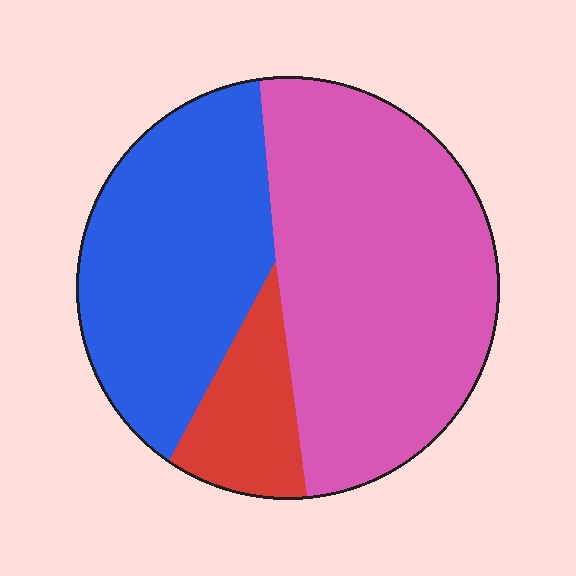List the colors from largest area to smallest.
From largest to smallest: pink, blue, red.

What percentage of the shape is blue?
Blue covers 36% of the shape.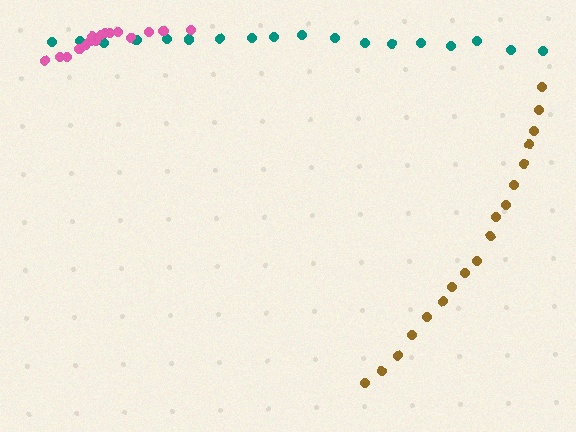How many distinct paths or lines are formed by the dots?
There are 3 distinct paths.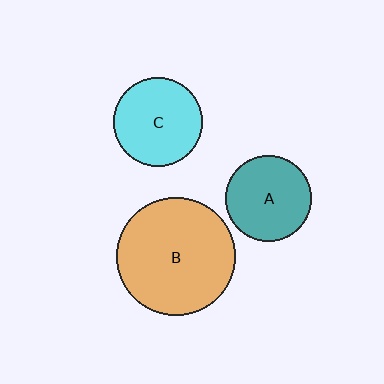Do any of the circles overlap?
No, none of the circles overlap.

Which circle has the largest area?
Circle B (orange).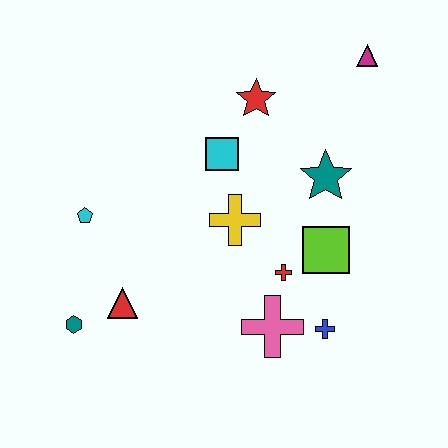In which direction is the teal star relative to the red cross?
The teal star is above the red cross.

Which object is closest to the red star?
The cyan square is closest to the red star.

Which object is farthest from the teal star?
The teal hexagon is farthest from the teal star.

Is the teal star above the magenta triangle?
No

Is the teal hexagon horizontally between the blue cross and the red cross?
No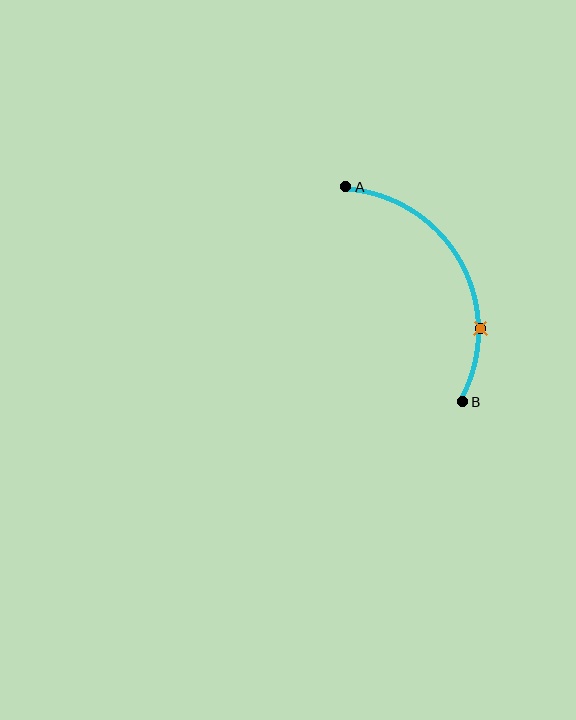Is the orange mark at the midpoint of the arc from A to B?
No. The orange mark lies on the arc but is closer to endpoint B. The arc midpoint would be at the point on the curve equidistant along the arc from both A and B.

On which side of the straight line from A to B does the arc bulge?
The arc bulges to the right of the straight line connecting A and B.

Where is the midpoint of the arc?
The arc midpoint is the point on the curve farthest from the straight line joining A and B. It sits to the right of that line.